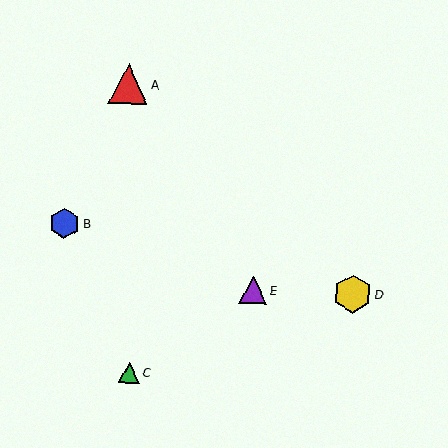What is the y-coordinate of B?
Object B is at y≈224.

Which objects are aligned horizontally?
Objects D, E are aligned horizontally.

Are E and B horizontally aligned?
No, E is at y≈290 and B is at y≈224.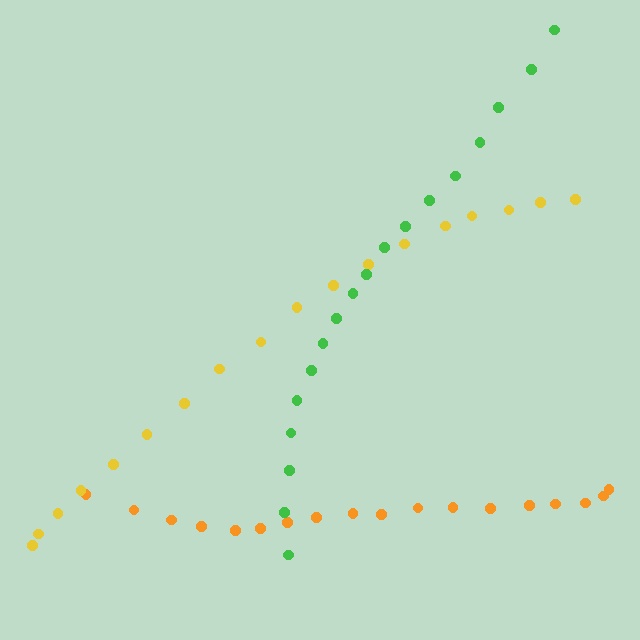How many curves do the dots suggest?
There are 3 distinct paths.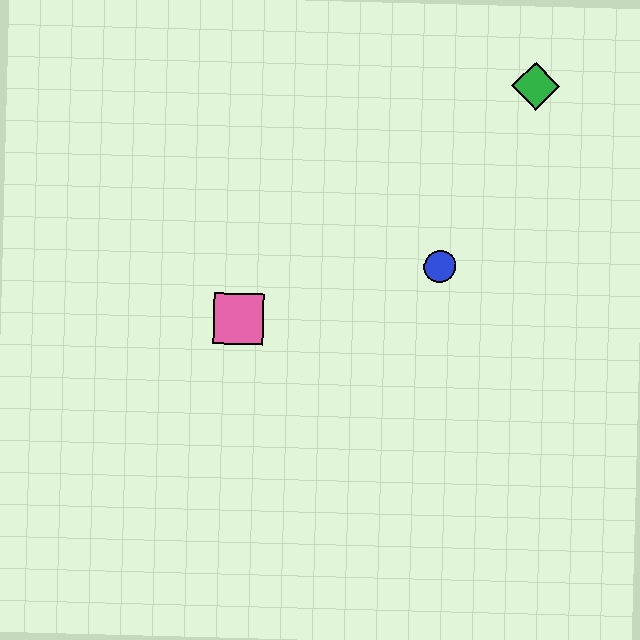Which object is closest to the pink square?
The blue circle is closest to the pink square.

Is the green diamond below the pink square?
No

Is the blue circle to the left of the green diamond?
Yes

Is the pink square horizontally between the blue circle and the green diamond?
No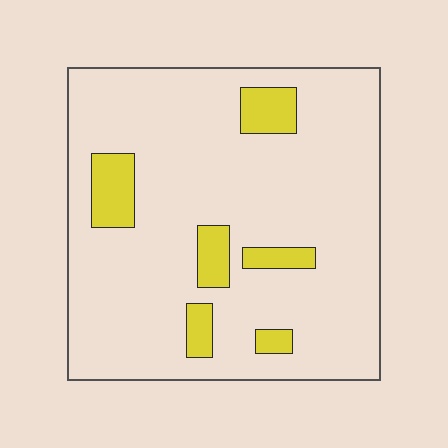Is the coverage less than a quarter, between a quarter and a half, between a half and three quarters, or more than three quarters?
Less than a quarter.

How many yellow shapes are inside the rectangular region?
6.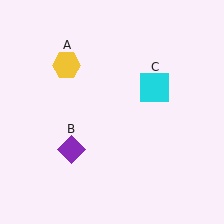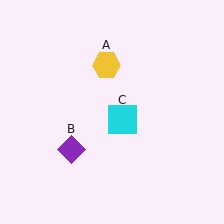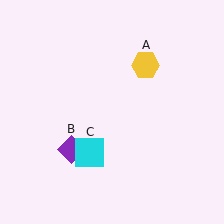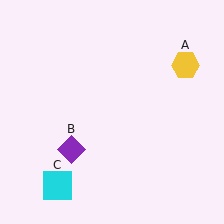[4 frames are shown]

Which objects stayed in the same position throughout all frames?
Purple diamond (object B) remained stationary.